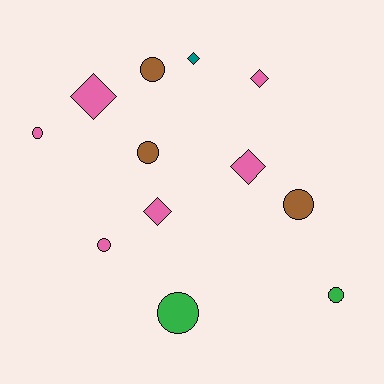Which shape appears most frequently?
Circle, with 7 objects.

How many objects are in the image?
There are 12 objects.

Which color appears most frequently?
Pink, with 6 objects.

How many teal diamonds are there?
There is 1 teal diamond.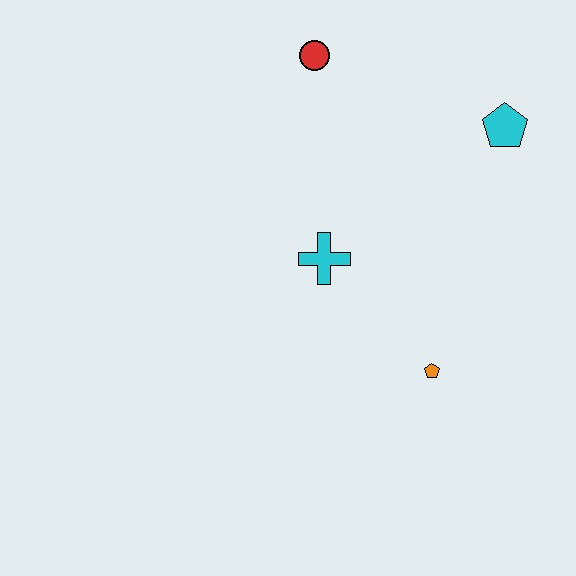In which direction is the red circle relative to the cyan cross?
The red circle is above the cyan cross.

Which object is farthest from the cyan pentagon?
The orange pentagon is farthest from the cyan pentagon.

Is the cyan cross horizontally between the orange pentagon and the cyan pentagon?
No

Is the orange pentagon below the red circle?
Yes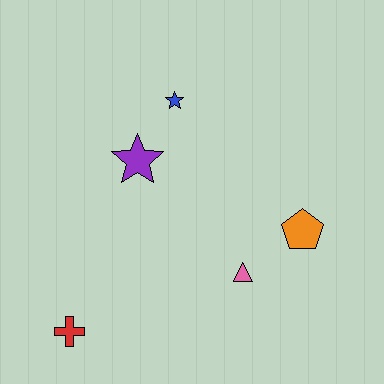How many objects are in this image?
There are 5 objects.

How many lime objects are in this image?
There are no lime objects.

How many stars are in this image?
There are 2 stars.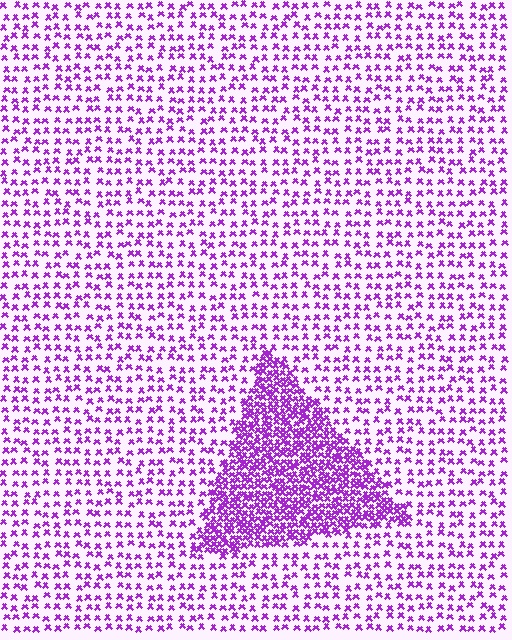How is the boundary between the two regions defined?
The boundary is defined by a change in element density (approximately 2.7x ratio). All elements are the same color, size, and shape.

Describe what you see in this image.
The image contains small purple elements arranged at two different densities. A triangle-shaped region is visible where the elements are more densely packed than the surrounding area.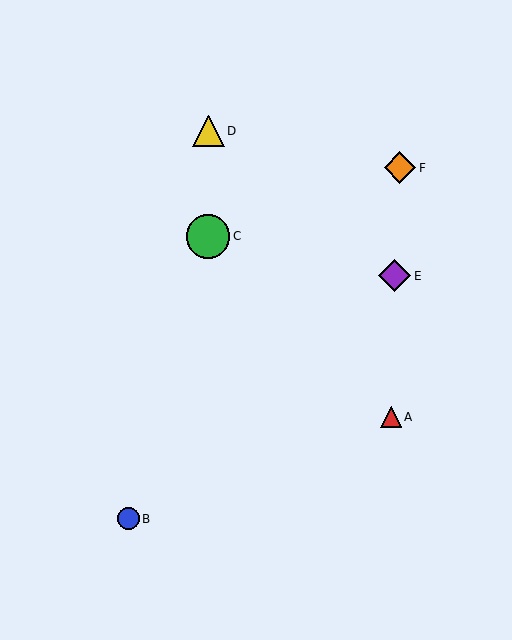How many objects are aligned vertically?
2 objects (C, D) are aligned vertically.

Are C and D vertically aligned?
Yes, both are at x≈208.